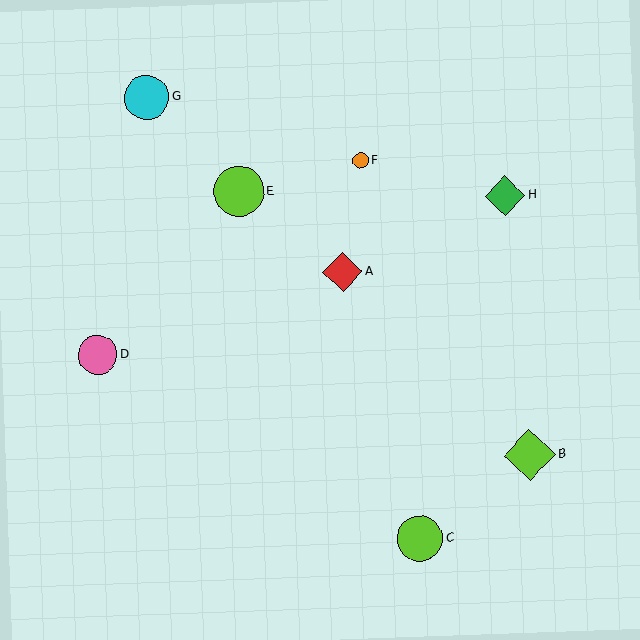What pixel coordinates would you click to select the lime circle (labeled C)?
Click at (420, 539) to select the lime circle C.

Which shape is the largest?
The lime diamond (labeled B) is the largest.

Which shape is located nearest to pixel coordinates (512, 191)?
The green diamond (labeled H) at (505, 196) is nearest to that location.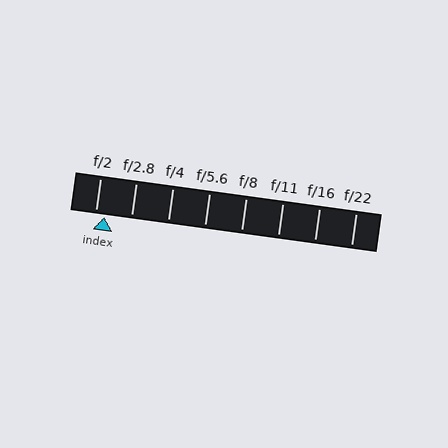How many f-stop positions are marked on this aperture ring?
There are 8 f-stop positions marked.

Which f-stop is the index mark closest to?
The index mark is closest to f/2.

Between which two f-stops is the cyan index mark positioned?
The index mark is between f/2 and f/2.8.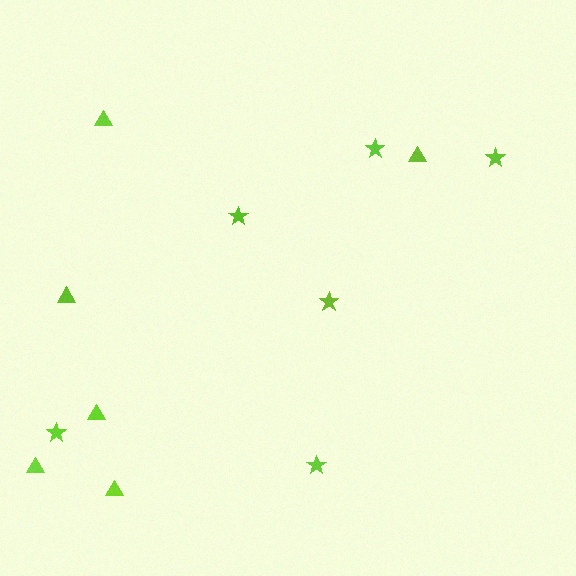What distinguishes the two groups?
There are 2 groups: one group of stars (6) and one group of triangles (6).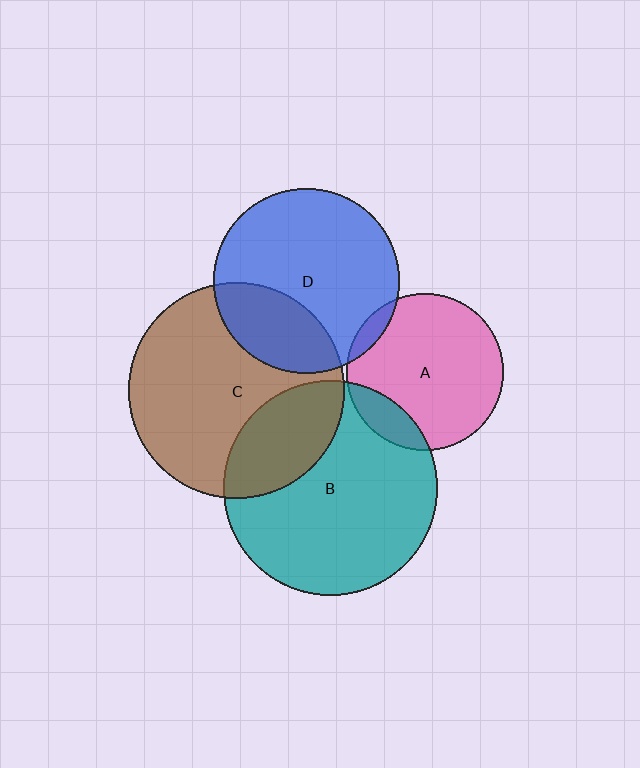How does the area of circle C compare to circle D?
Approximately 1.4 times.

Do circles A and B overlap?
Yes.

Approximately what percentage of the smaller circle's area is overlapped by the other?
Approximately 15%.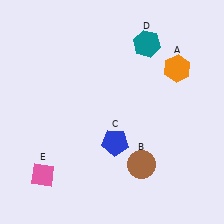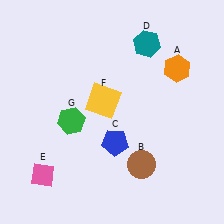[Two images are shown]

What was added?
A yellow square (F), a green hexagon (G) were added in Image 2.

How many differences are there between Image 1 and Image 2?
There are 2 differences between the two images.